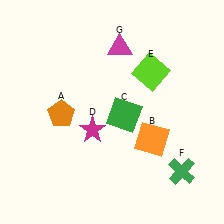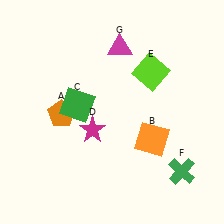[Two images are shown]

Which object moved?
The green square (C) moved left.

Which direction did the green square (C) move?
The green square (C) moved left.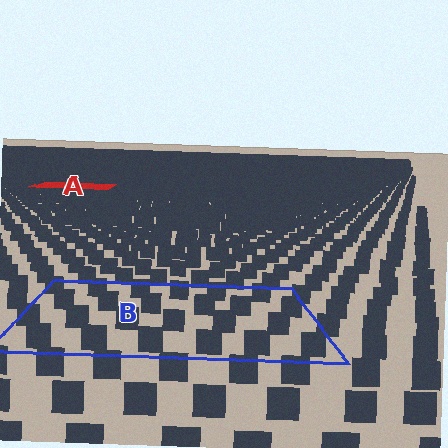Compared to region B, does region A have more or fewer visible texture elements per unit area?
Region A has more texture elements per unit area — they are packed more densely because it is farther away.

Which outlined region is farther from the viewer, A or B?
Region A is farther from the viewer — the texture elements inside it appear smaller and more densely packed.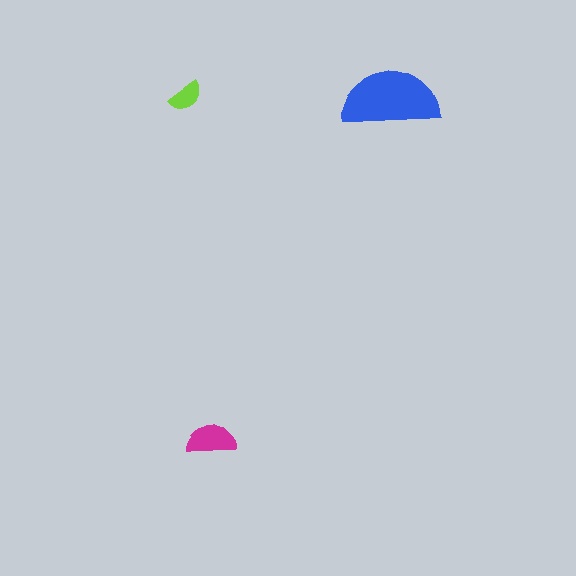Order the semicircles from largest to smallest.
the blue one, the magenta one, the lime one.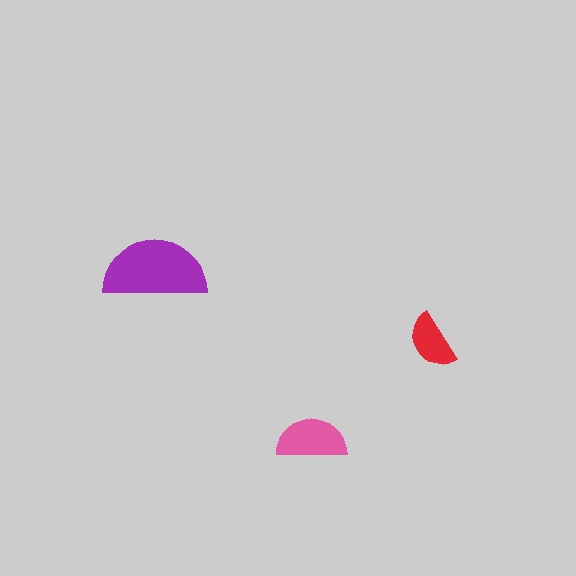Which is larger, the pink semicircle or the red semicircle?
The pink one.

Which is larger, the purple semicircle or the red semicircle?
The purple one.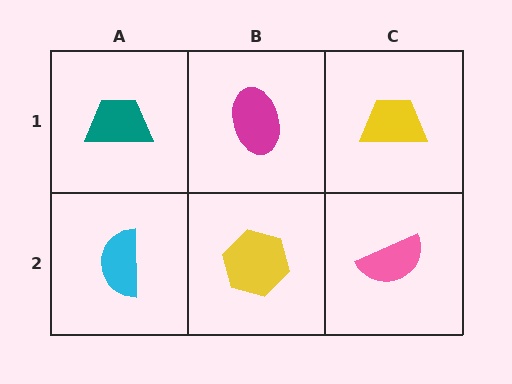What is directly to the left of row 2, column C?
A yellow hexagon.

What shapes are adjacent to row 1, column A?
A cyan semicircle (row 2, column A), a magenta ellipse (row 1, column B).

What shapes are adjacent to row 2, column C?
A yellow trapezoid (row 1, column C), a yellow hexagon (row 2, column B).